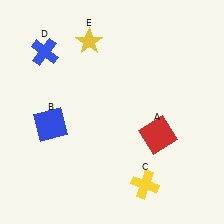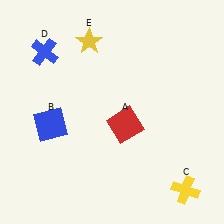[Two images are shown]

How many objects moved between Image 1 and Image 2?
2 objects moved between the two images.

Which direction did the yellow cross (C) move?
The yellow cross (C) moved right.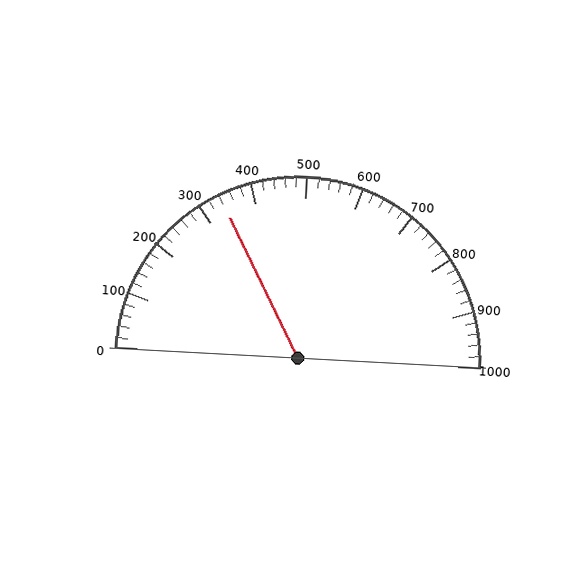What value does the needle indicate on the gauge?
The needle indicates approximately 340.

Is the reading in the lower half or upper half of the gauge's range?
The reading is in the lower half of the range (0 to 1000).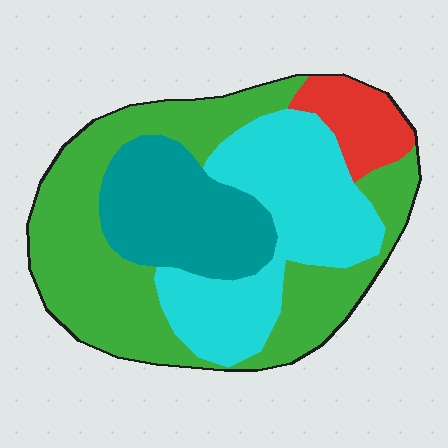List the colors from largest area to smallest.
From largest to smallest: green, cyan, teal, red.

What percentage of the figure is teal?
Teal covers around 20% of the figure.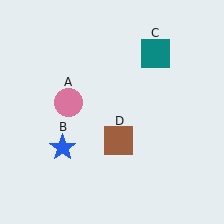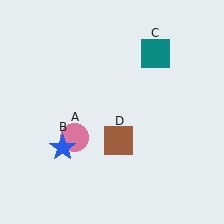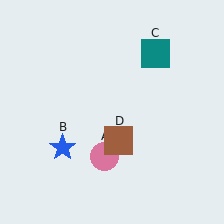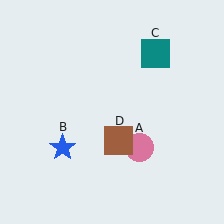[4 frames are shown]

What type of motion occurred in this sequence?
The pink circle (object A) rotated counterclockwise around the center of the scene.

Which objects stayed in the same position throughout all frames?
Blue star (object B) and teal square (object C) and brown square (object D) remained stationary.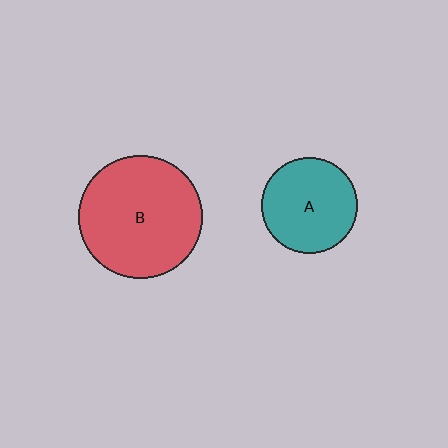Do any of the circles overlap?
No, none of the circles overlap.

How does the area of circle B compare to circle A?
Approximately 1.6 times.